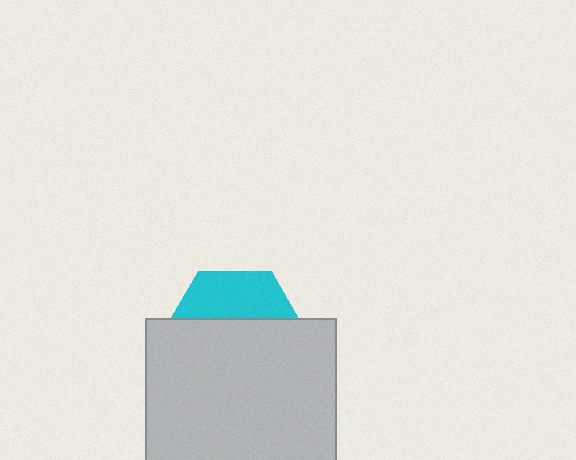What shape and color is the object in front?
The object in front is a light gray square.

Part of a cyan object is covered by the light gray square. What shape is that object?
It is a hexagon.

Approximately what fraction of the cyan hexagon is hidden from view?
Roughly 67% of the cyan hexagon is hidden behind the light gray square.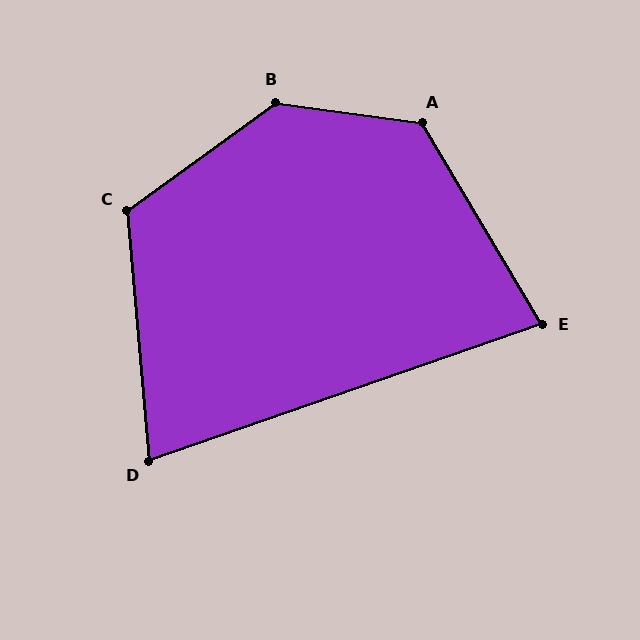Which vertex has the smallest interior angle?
D, at approximately 76 degrees.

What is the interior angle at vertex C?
Approximately 121 degrees (obtuse).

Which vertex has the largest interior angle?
B, at approximately 136 degrees.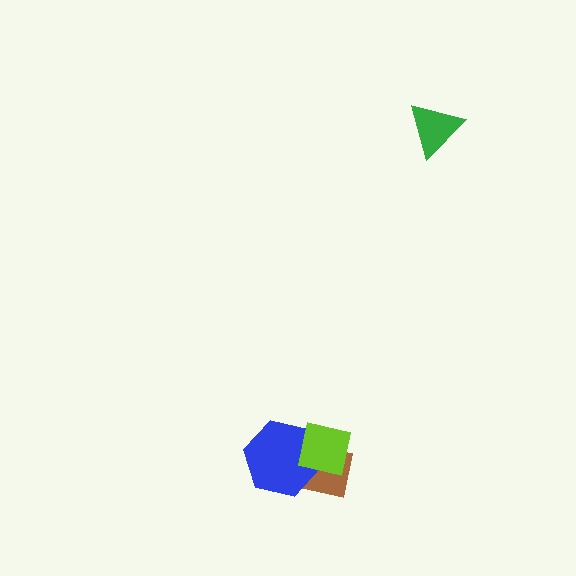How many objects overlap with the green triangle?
0 objects overlap with the green triangle.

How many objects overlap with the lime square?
2 objects overlap with the lime square.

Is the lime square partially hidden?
No, no other shape covers it.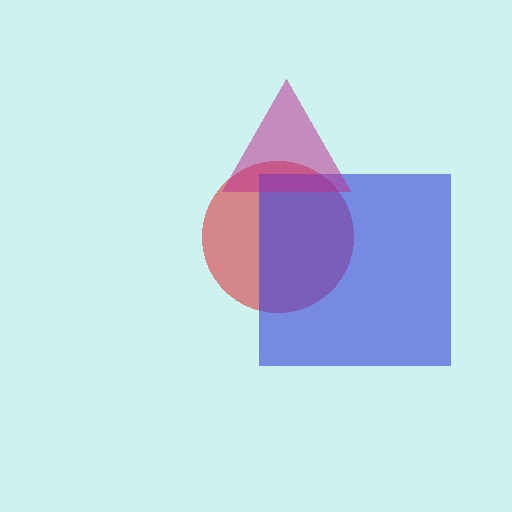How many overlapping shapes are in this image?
There are 3 overlapping shapes in the image.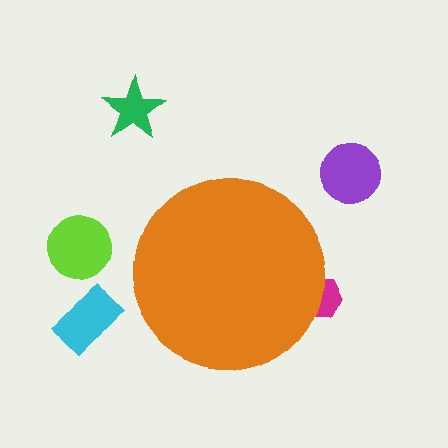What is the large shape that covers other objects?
An orange circle.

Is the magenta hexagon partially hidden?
Yes, the magenta hexagon is partially hidden behind the orange circle.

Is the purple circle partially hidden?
No, the purple circle is fully visible.